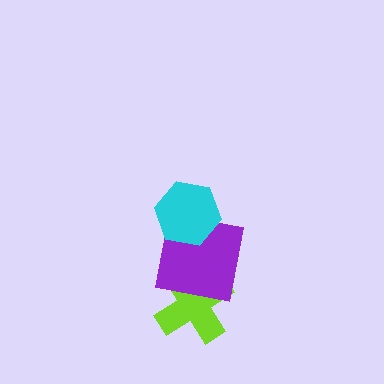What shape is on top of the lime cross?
The purple square is on top of the lime cross.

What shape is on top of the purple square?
The cyan hexagon is on top of the purple square.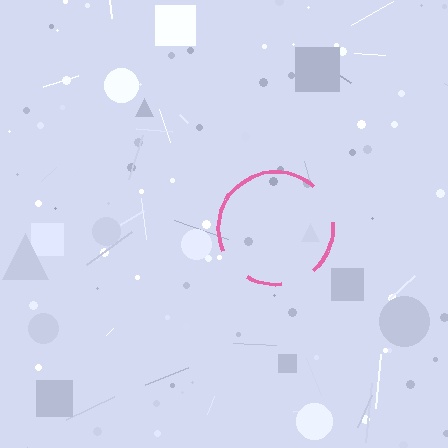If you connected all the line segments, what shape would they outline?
They would outline a circle.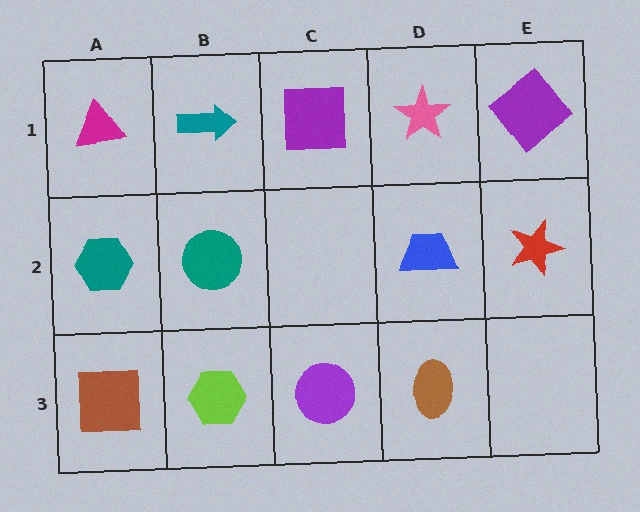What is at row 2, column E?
A red star.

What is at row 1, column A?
A magenta triangle.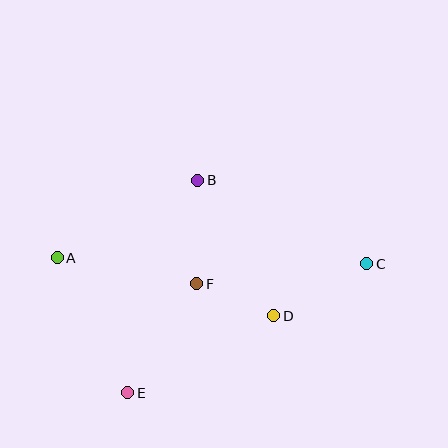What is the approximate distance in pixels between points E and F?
The distance between E and F is approximately 129 pixels.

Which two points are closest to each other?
Points D and F are closest to each other.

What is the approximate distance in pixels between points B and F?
The distance between B and F is approximately 103 pixels.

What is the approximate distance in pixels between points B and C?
The distance between B and C is approximately 189 pixels.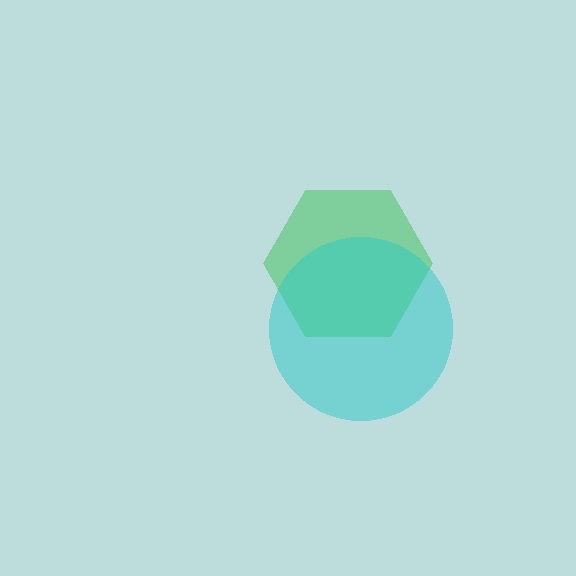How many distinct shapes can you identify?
There are 2 distinct shapes: a green hexagon, a cyan circle.